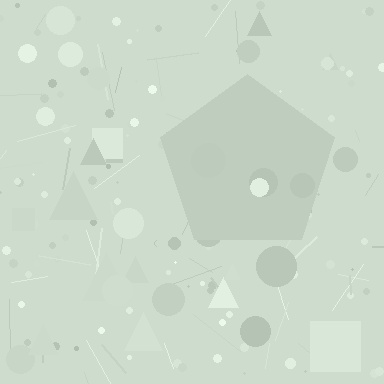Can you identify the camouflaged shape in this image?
The camouflaged shape is a pentagon.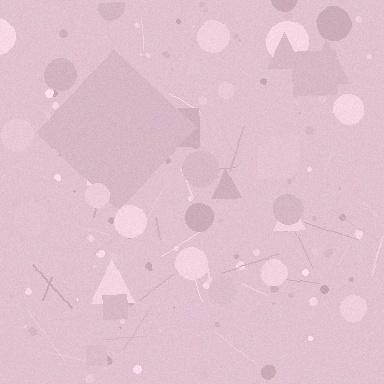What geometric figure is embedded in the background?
A diamond is embedded in the background.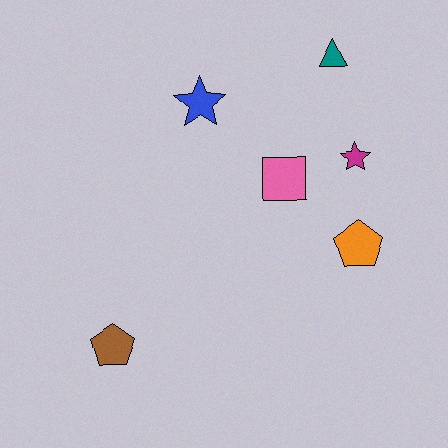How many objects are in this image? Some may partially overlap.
There are 6 objects.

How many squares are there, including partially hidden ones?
There is 1 square.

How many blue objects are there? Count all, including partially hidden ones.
There is 1 blue object.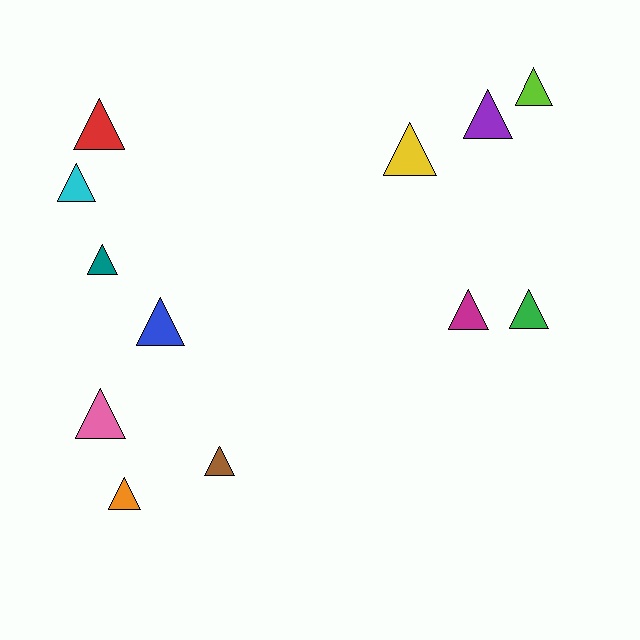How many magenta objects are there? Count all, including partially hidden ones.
There is 1 magenta object.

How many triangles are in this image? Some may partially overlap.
There are 12 triangles.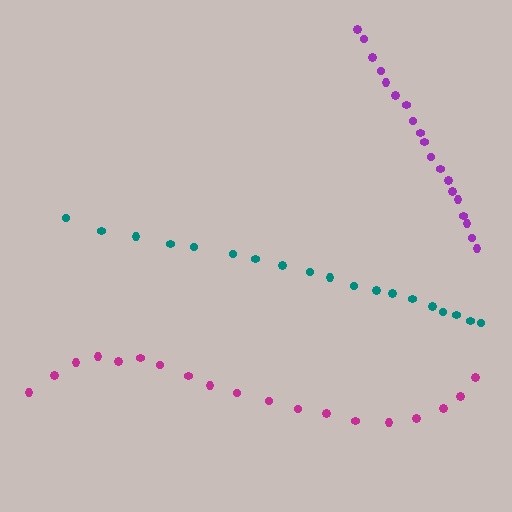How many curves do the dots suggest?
There are 3 distinct paths.